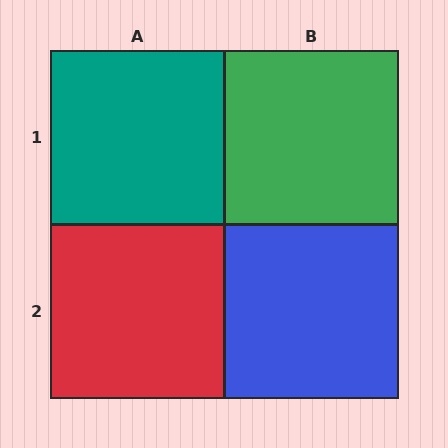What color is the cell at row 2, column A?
Red.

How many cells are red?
1 cell is red.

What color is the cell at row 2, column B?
Blue.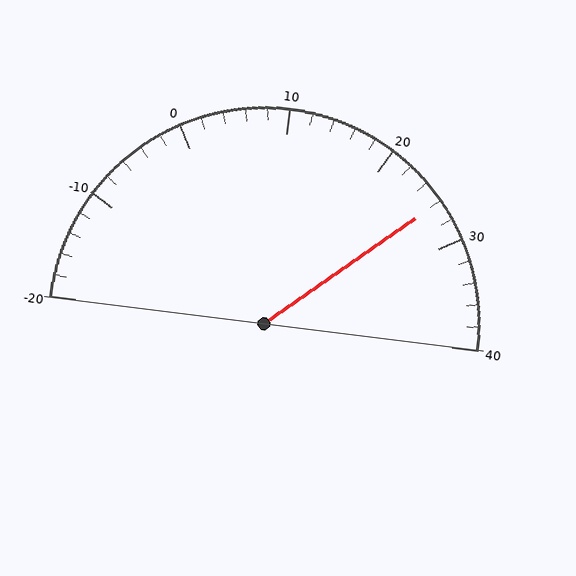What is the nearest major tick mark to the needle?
The nearest major tick mark is 30.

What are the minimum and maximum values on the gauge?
The gauge ranges from -20 to 40.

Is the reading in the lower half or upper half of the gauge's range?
The reading is in the upper half of the range (-20 to 40).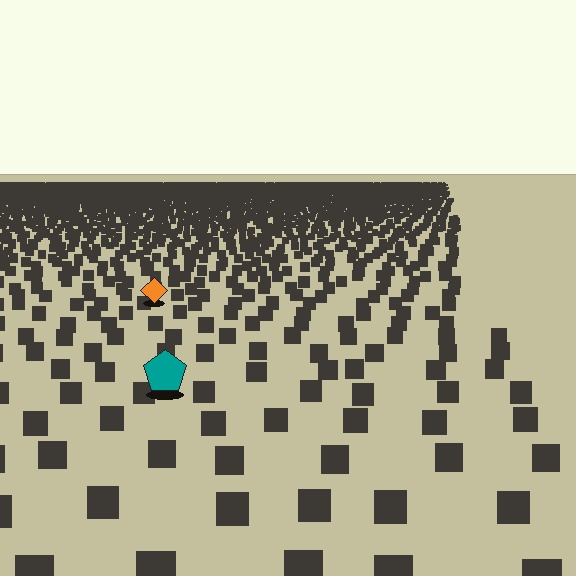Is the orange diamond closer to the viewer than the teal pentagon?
No. The teal pentagon is closer — you can tell from the texture gradient: the ground texture is coarser near it.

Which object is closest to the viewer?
The teal pentagon is closest. The texture marks near it are larger and more spread out.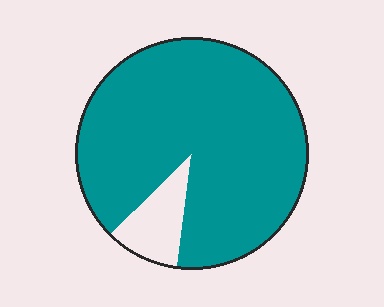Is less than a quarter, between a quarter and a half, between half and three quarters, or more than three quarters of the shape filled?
More than three quarters.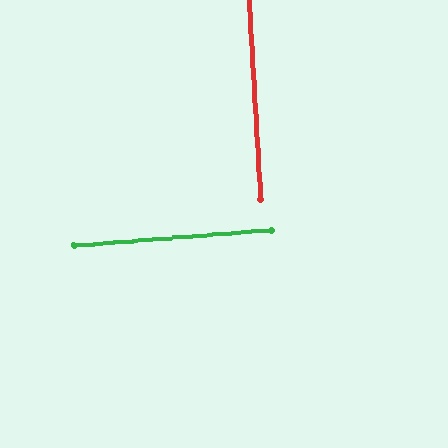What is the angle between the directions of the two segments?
Approximately 89 degrees.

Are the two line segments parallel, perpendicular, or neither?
Perpendicular — they meet at approximately 89°.